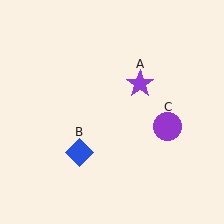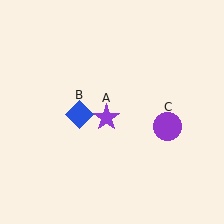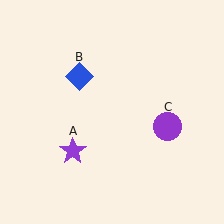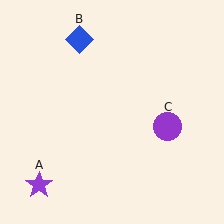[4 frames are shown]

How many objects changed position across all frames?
2 objects changed position: purple star (object A), blue diamond (object B).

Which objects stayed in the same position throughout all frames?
Purple circle (object C) remained stationary.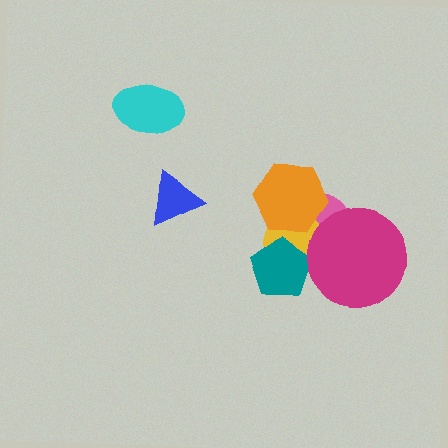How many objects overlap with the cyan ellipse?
0 objects overlap with the cyan ellipse.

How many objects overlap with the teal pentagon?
2 objects overlap with the teal pentagon.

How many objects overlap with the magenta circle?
2 objects overlap with the magenta circle.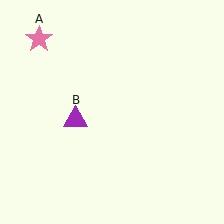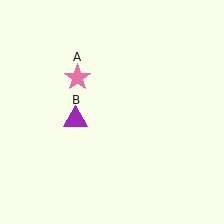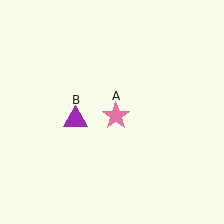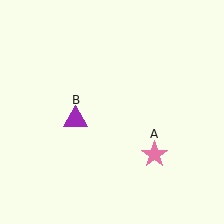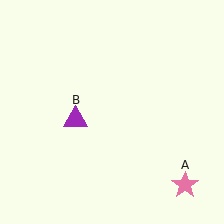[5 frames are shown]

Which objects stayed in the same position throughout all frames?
Purple triangle (object B) remained stationary.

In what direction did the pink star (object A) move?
The pink star (object A) moved down and to the right.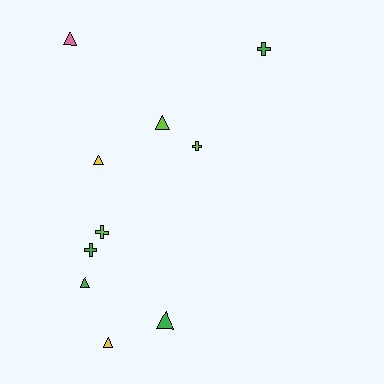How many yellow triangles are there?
There are 2 yellow triangles.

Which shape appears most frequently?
Triangle, with 6 objects.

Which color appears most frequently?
Green, with 4 objects.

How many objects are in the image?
There are 10 objects.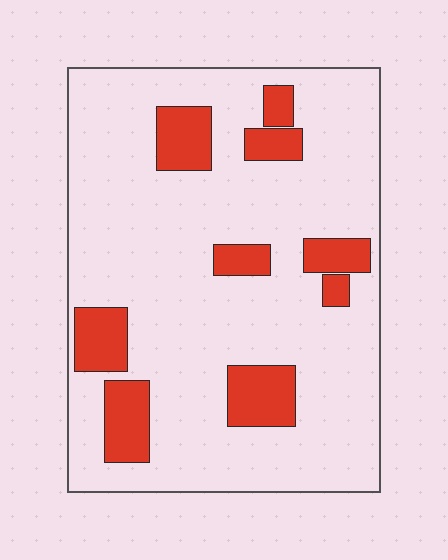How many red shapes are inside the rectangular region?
9.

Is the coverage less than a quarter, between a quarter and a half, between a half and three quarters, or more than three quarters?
Less than a quarter.